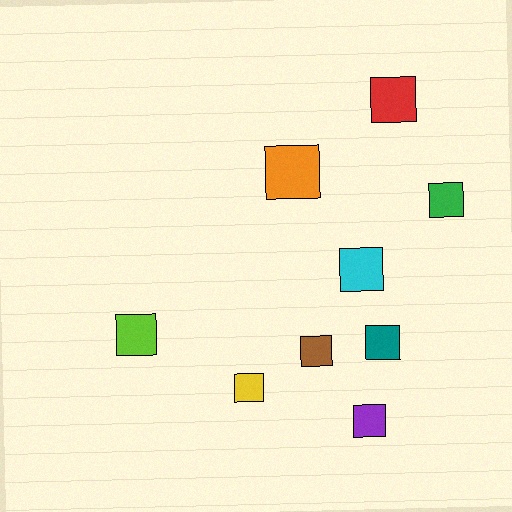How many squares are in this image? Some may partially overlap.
There are 9 squares.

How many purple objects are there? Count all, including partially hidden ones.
There is 1 purple object.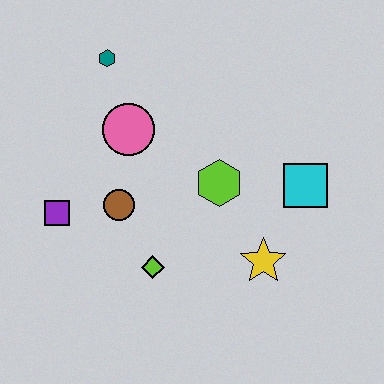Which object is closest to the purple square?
The brown circle is closest to the purple square.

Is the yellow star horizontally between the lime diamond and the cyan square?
Yes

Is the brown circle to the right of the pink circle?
No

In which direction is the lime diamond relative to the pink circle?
The lime diamond is below the pink circle.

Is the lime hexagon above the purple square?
Yes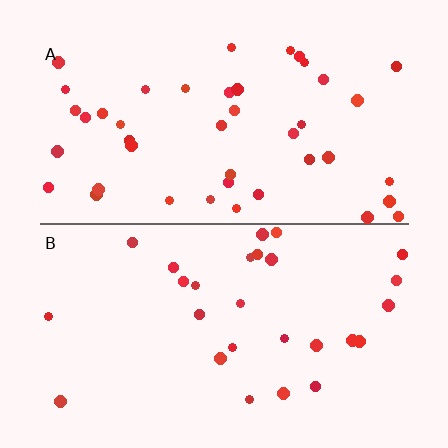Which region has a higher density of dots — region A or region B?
A (the top).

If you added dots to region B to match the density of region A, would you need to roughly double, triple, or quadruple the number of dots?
Approximately double.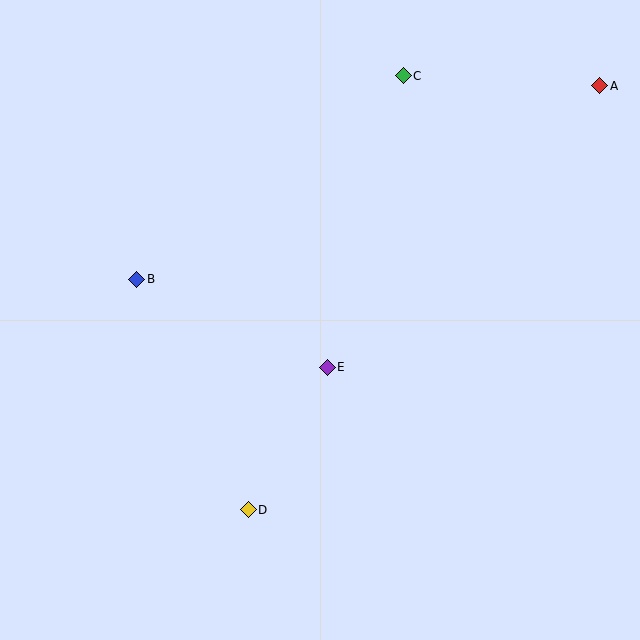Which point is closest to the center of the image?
Point E at (327, 367) is closest to the center.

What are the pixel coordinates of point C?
Point C is at (403, 76).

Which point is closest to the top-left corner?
Point B is closest to the top-left corner.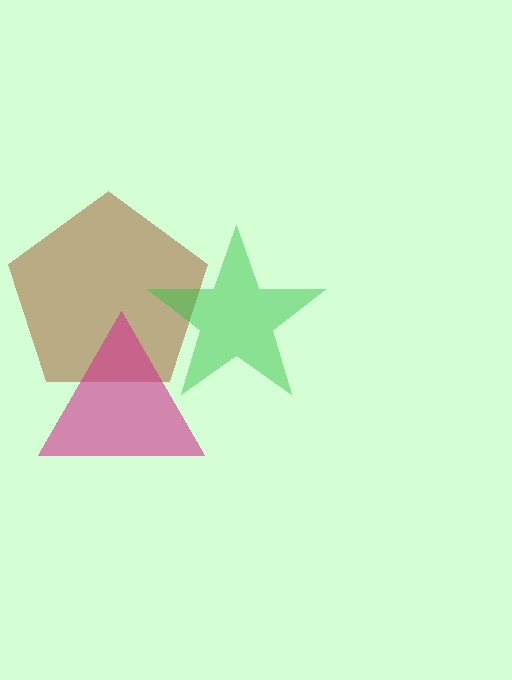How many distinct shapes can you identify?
There are 3 distinct shapes: a brown pentagon, a green star, a magenta triangle.